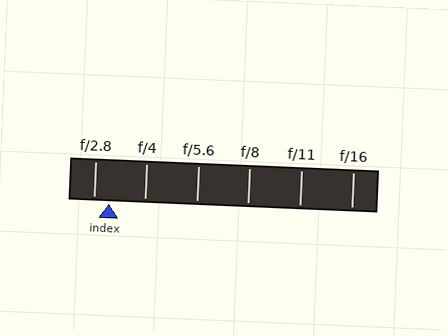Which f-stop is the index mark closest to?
The index mark is closest to f/2.8.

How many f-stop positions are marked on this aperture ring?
There are 6 f-stop positions marked.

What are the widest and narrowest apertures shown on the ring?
The widest aperture shown is f/2.8 and the narrowest is f/16.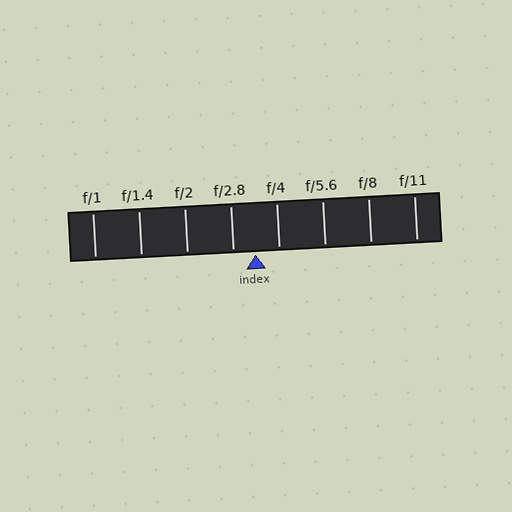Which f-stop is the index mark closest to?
The index mark is closest to f/2.8.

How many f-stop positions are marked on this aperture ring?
There are 8 f-stop positions marked.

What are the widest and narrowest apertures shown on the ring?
The widest aperture shown is f/1 and the narrowest is f/11.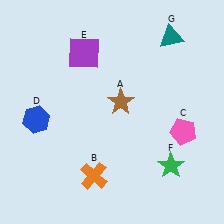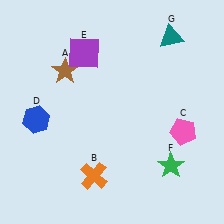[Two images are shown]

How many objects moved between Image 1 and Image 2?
1 object moved between the two images.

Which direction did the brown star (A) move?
The brown star (A) moved left.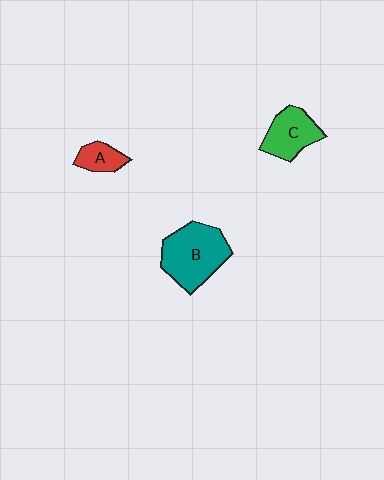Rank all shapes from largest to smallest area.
From largest to smallest: B (teal), C (green), A (red).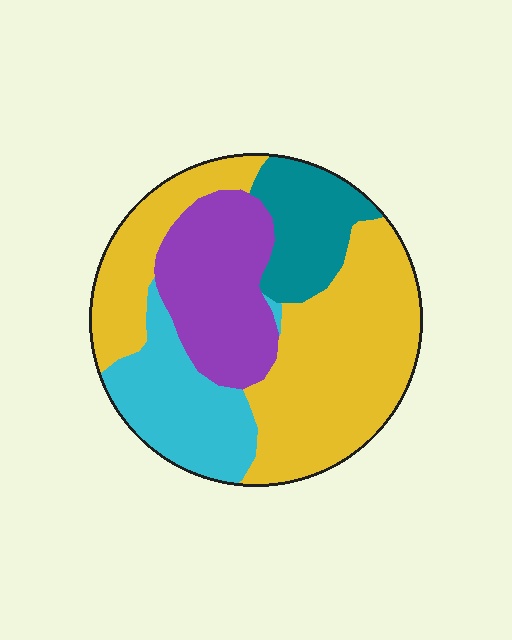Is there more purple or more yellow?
Yellow.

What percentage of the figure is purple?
Purple covers 21% of the figure.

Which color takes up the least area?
Teal, at roughly 15%.